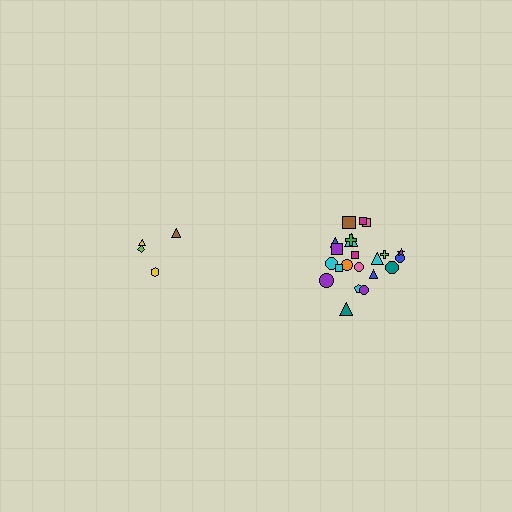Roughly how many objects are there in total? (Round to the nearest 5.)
Roughly 25 objects in total.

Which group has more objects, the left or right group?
The right group.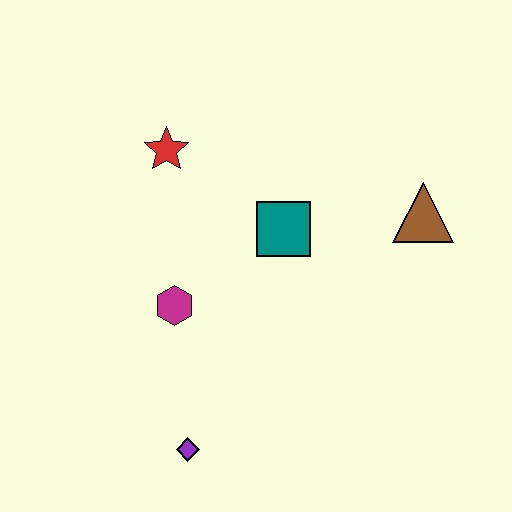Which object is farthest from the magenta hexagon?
The brown triangle is farthest from the magenta hexagon.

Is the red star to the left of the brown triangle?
Yes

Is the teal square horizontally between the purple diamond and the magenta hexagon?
No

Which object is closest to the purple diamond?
The magenta hexagon is closest to the purple diamond.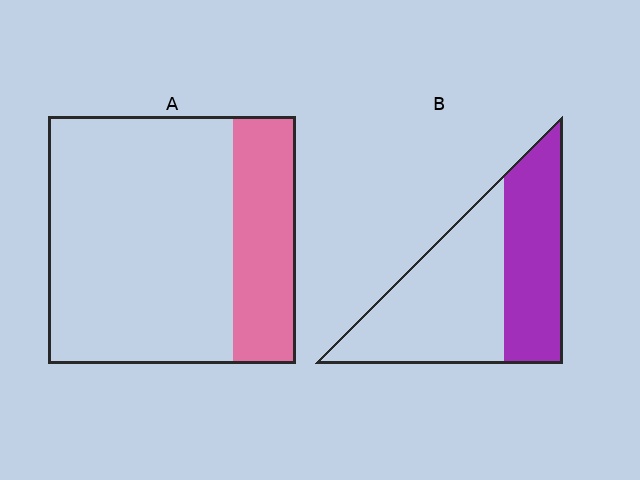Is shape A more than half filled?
No.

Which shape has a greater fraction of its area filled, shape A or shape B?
Shape B.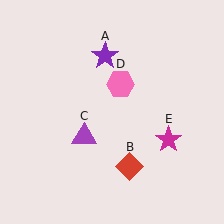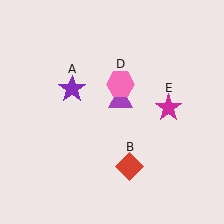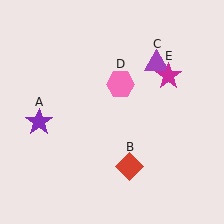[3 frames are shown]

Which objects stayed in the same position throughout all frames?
Red diamond (object B) and pink hexagon (object D) remained stationary.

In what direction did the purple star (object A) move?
The purple star (object A) moved down and to the left.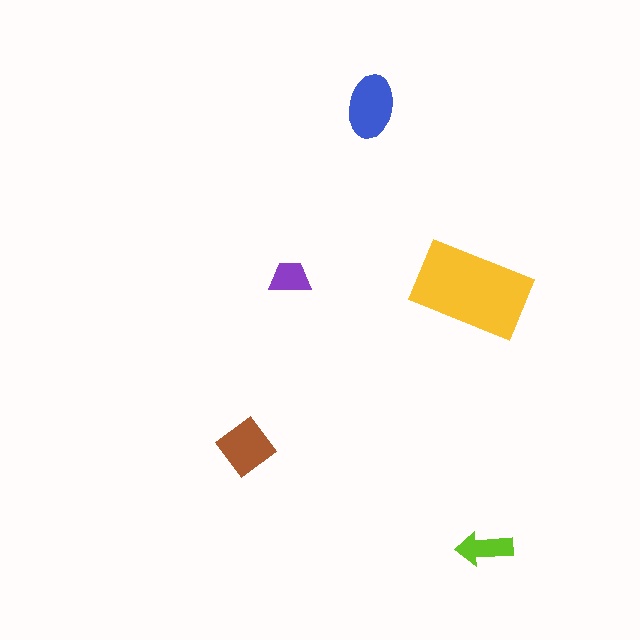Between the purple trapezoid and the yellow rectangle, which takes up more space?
The yellow rectangle.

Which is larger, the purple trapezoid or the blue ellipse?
The blue ellipse.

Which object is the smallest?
The purple trapezoid.